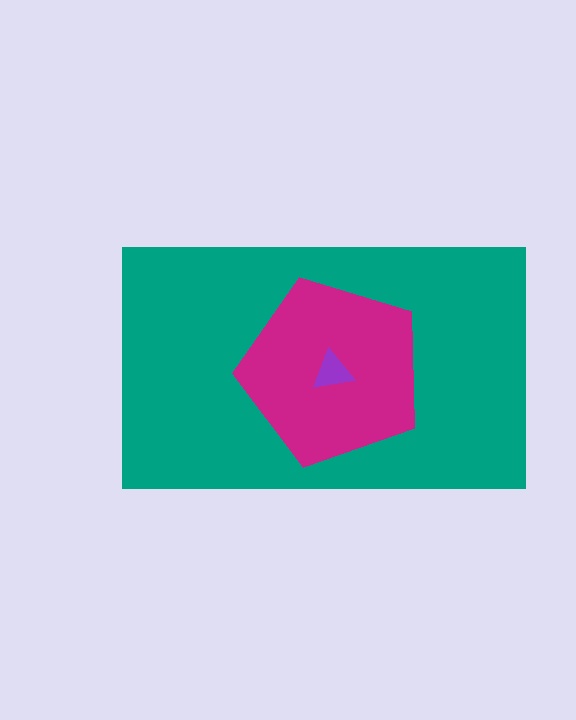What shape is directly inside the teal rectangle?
The magenta pentagon.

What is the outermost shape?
The teal rectangle.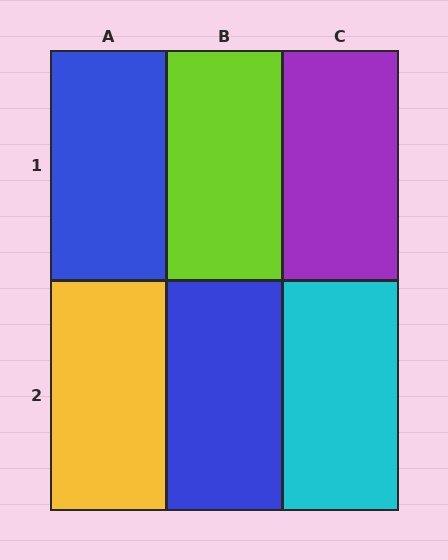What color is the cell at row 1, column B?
Lime.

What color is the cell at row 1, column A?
Blue.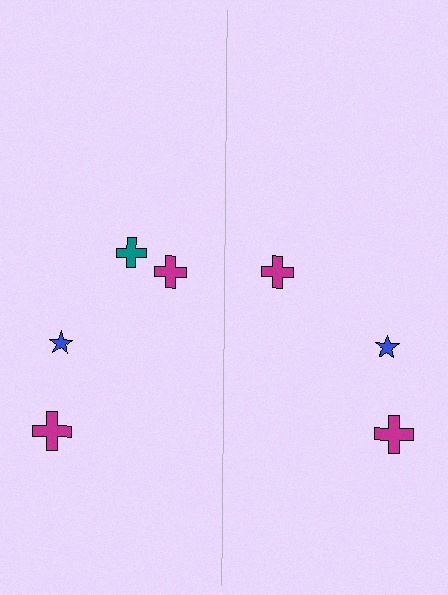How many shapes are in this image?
There are 7 shapes in this image.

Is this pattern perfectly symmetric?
No, the pattern is not perfectly symmetric. A teal cross is missing from the right side.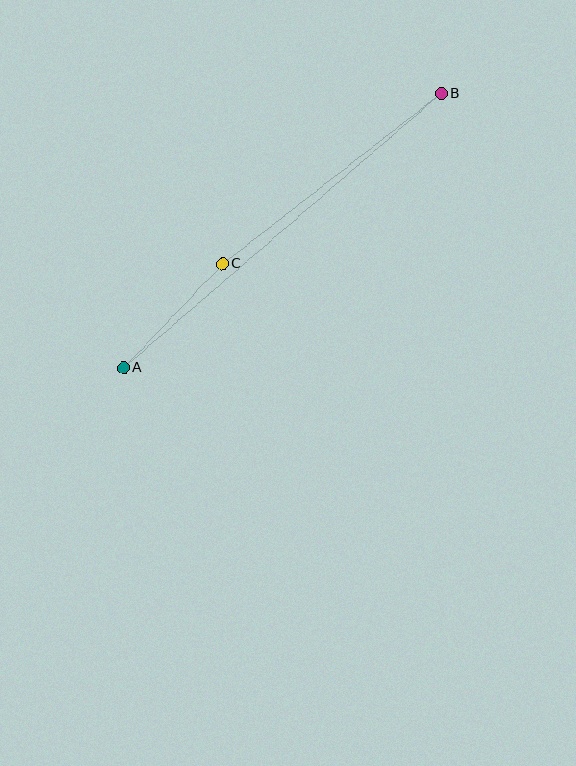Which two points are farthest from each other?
Points A and B are farthest from each other.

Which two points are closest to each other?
Points A and C are closest to each other.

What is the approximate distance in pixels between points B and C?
The distance between B and C is approximately 277 pixels.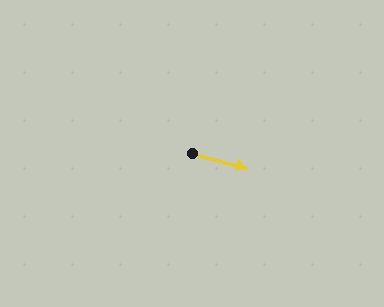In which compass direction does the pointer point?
East.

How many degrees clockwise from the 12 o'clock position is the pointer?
Approximately 105 degrees.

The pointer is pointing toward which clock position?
Roughly 3 o'clock.